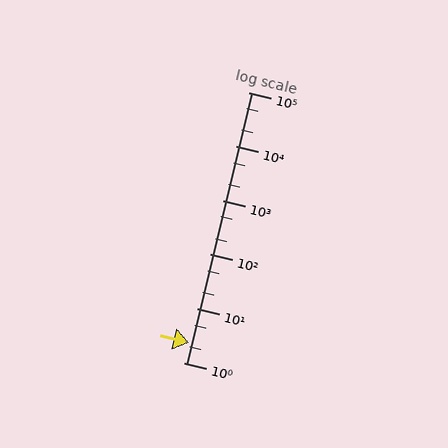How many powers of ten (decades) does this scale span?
The scale spans 5 decades, from 1 to 100000.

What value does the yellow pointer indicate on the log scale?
The pointer indicates approximately 2.3.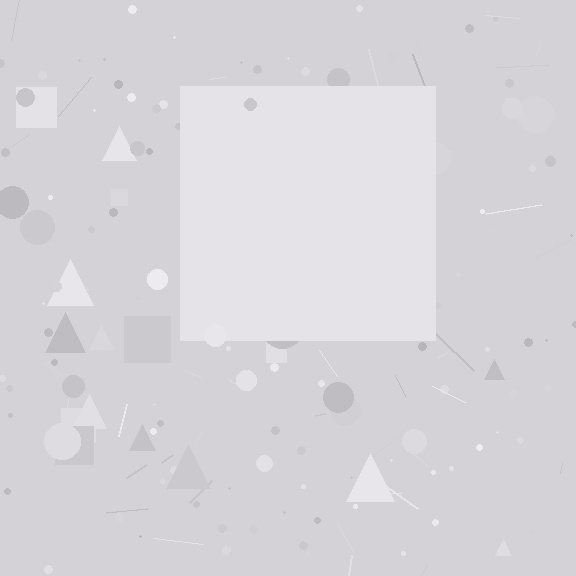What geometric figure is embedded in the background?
A square is embedded in the background.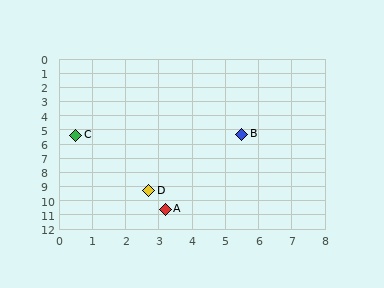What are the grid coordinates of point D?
Point D is at approximately (2.7, 9.3).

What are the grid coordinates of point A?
Point A is at approximately (3.2, 10.6).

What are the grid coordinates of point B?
Point B is at approximately (5.5, 5.3).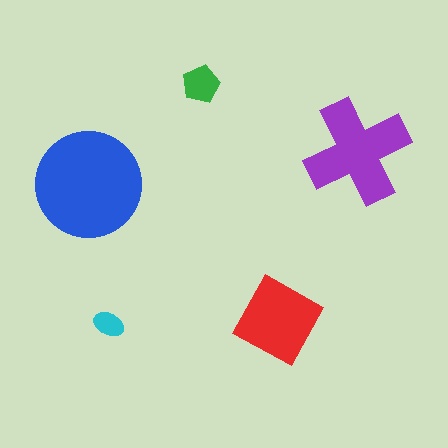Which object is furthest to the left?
The blue circle is leftmost.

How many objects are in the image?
There are 5 objects in the image.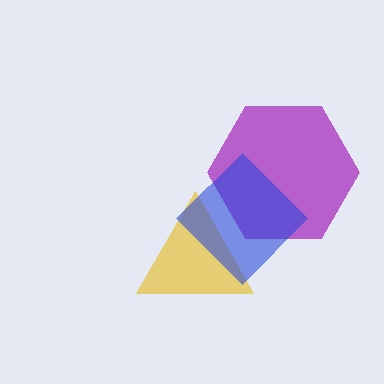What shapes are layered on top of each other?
The layered shapes are: a yellow triangle, a purple hexagon, a blue diamond.